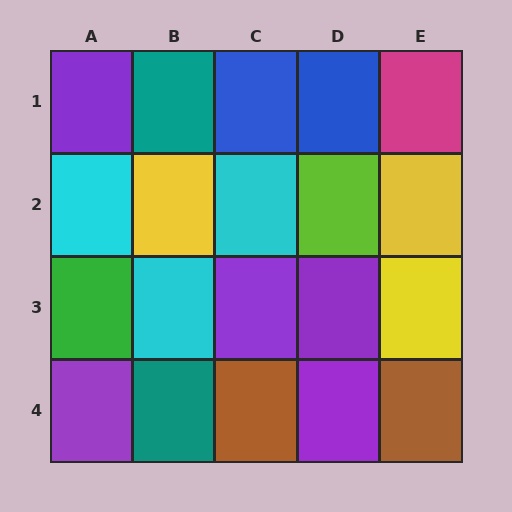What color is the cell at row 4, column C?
Brown.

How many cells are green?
1 cell is green.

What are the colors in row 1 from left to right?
Purple, teal, blue, blue, magenta.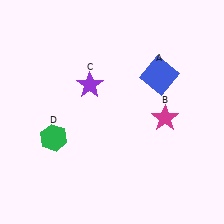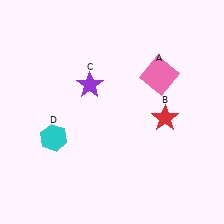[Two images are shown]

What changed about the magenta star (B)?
In Image 1, B is magenta. In Image 2, it changed to red.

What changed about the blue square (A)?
In Image 1, A is blue. In Image 2, it changed to pink.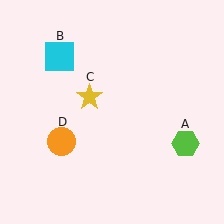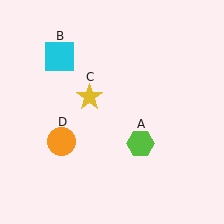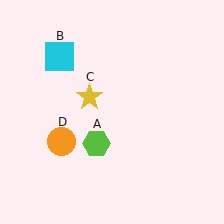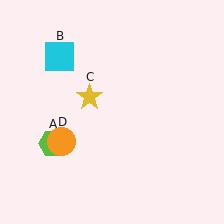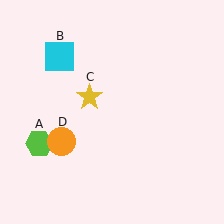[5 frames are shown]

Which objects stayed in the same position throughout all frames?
Cyan square (object B) and yellow star (object C) and orange circle (object D) remained stationary.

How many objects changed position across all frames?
1 object changed position: lime hexagon (object A).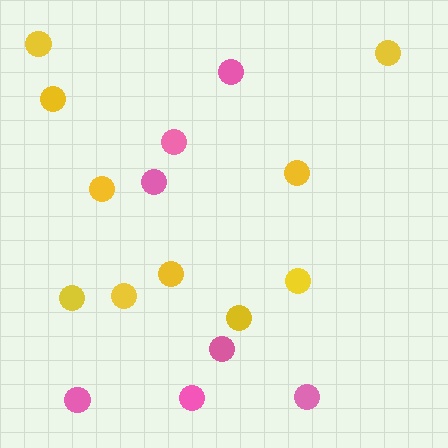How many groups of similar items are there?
There are 2 groups: one group of pink circles (7) and one group of yellow circles (10).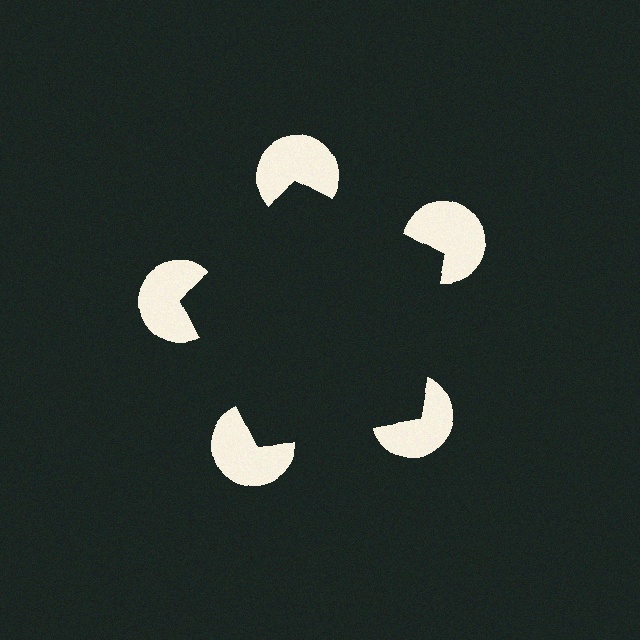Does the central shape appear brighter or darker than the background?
It typically appears slightly darker than the background, even though no actual brightness change is drawn.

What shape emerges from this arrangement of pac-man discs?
An illusory pentagon — its edges are inferred from the aligned wedge cuts in the pac-man discs, not physically drawn.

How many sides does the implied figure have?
5 sides.